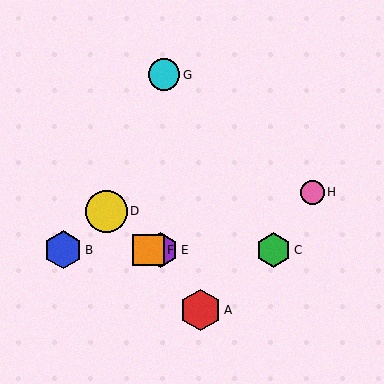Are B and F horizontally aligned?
Yes, both are at y≈250.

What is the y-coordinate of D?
Object D is at y≈211.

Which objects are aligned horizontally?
Objects B, C, E, F are aligned horizontally.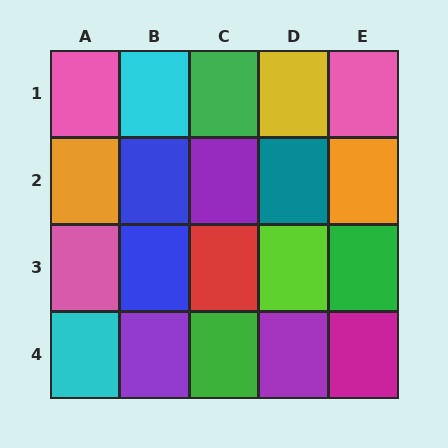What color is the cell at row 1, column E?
Pink.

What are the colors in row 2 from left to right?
Orange, blue, purple, teal, orange.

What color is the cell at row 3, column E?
Green.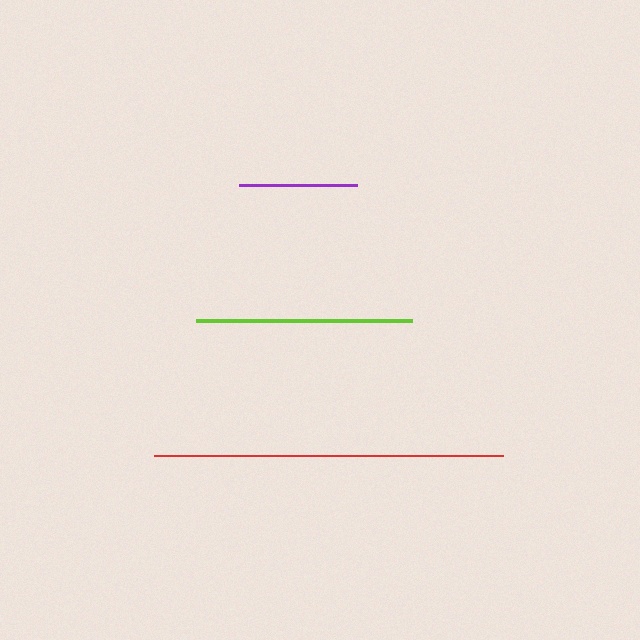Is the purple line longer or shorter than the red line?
The red line is longer than the purple line.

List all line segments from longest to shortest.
From longest to shortest: red, lime, purple.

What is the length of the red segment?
The red segment is approximately 349 pixels long.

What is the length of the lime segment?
The lime segment is approximately 216 pixels long.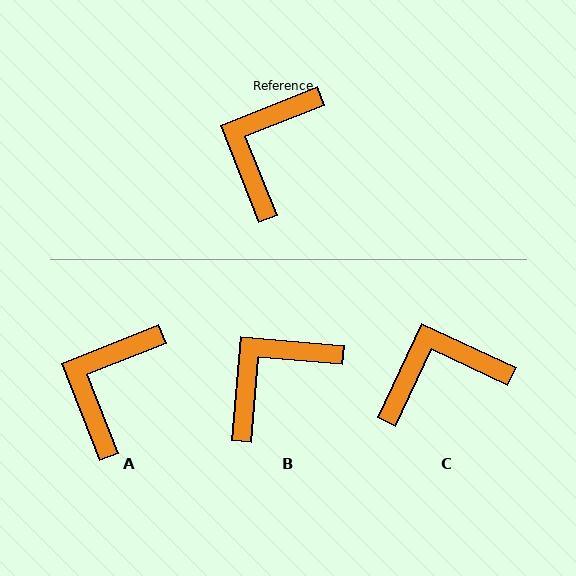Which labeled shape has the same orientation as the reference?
A.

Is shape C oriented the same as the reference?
No, it is off by about 47 degrees.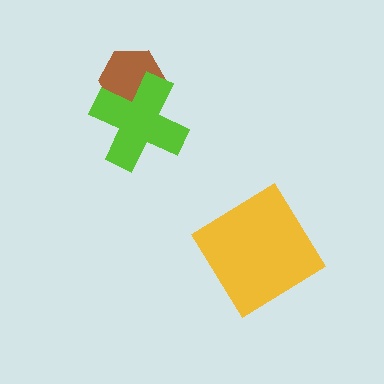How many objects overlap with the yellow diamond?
0 objects overlap with the yellow diamond.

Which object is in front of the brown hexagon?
The lime cross is in front of the brown hexagon.